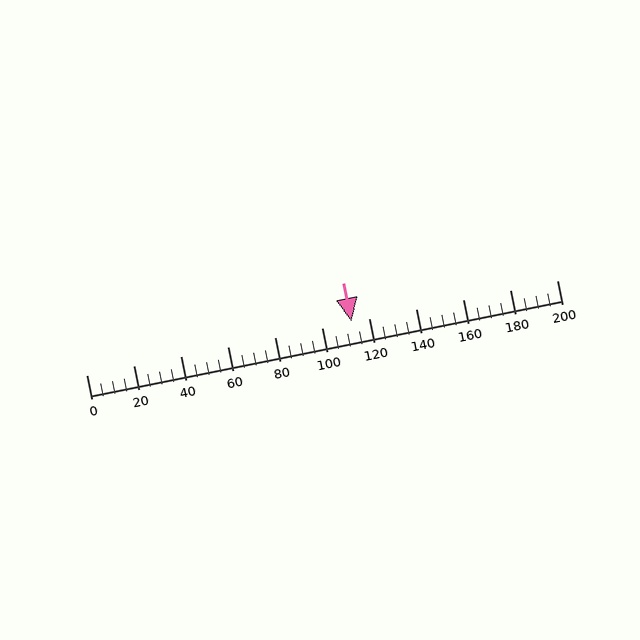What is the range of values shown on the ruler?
The ruler shows values from 0 to 200.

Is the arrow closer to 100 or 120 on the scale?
The arrow is closer to 120.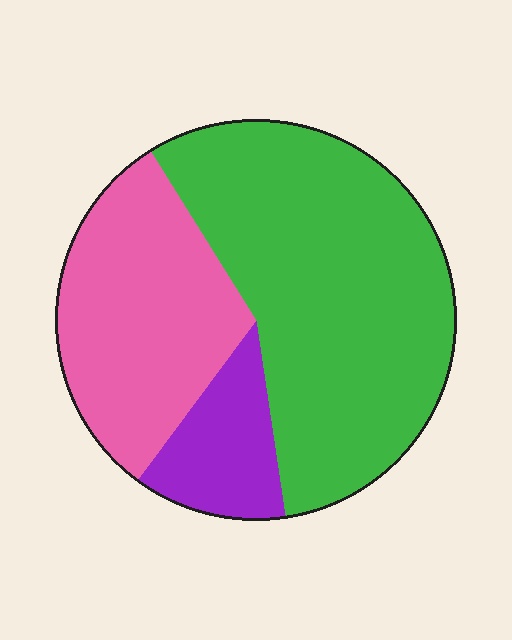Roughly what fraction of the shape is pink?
Pink takes up between a quarter and a half of the shape.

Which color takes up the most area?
Green, at roughly 55%.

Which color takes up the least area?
Purple, at roughly 10%.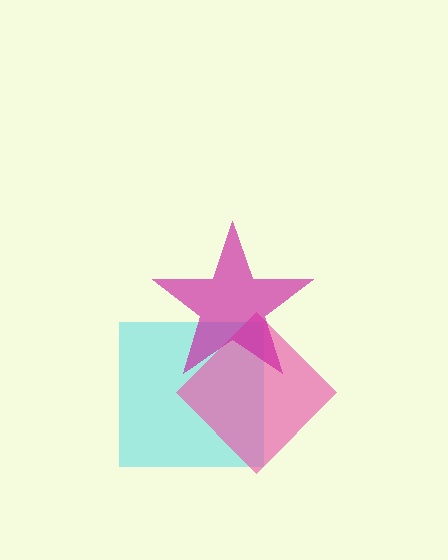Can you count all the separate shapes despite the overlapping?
Yes, there are 3 separate shapes.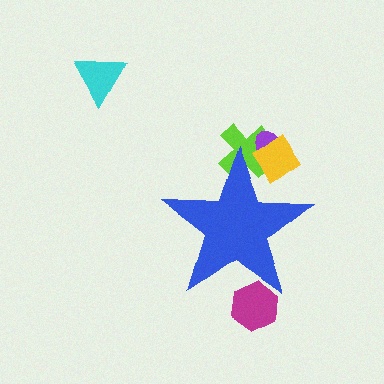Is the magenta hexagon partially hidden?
Yes, the magenta hexagon is partially hidden behind the blue star.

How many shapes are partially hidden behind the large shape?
4 shapes are partially hidden.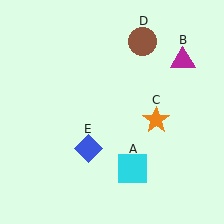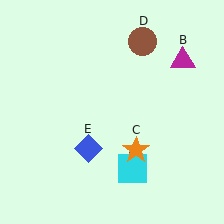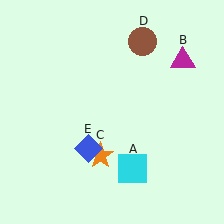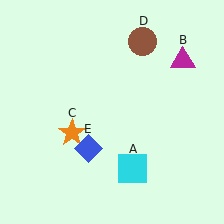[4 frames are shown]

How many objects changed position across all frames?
1 object changed position: orange star (object C).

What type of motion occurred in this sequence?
The orange star (object C) rotated clockwise around the center of the scene.